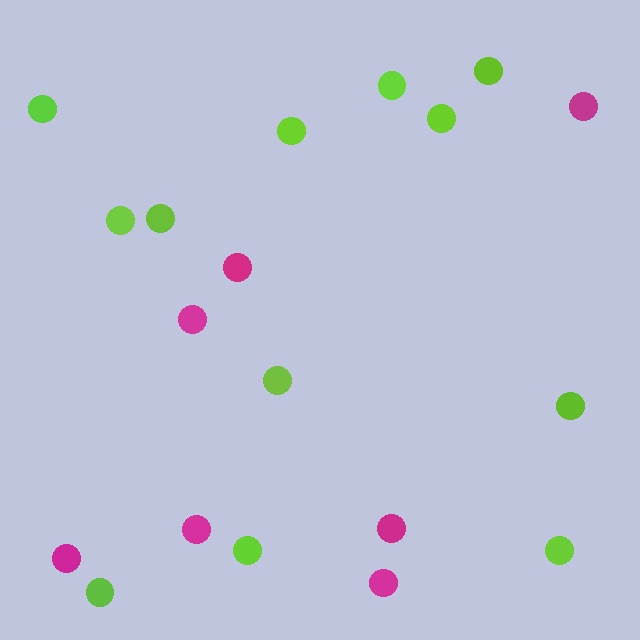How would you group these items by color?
There are 2 groups: one group of lime circles (12) and one group of magenta circles (7).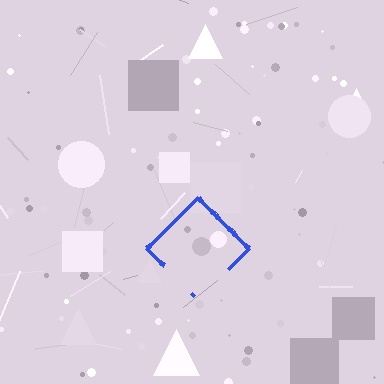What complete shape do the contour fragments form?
The contour fragments form a diamond.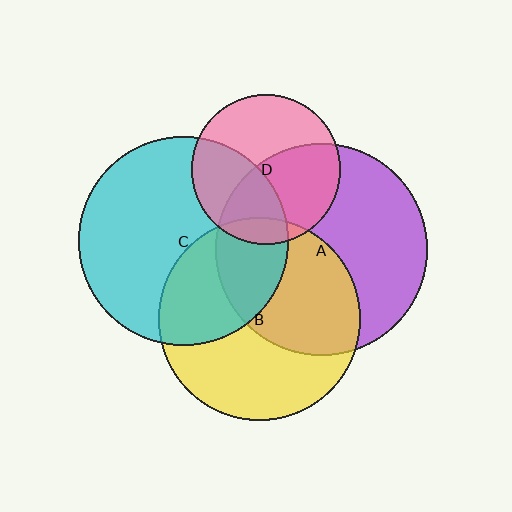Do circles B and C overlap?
Yes.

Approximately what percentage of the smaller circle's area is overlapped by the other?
Approximately 35%.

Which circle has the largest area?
Circle A (purple).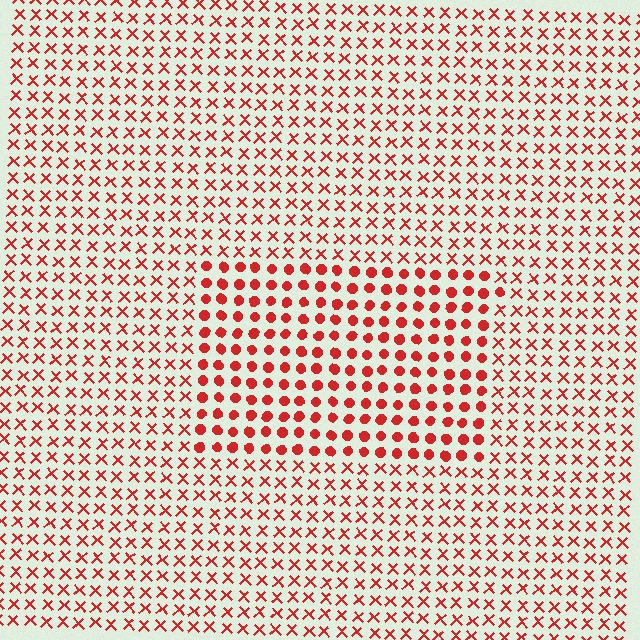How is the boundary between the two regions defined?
The boundary is defined by a change in element shape: circles inside vs. X marks outside. All elements share the same color and spacing.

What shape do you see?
I see a rectangle.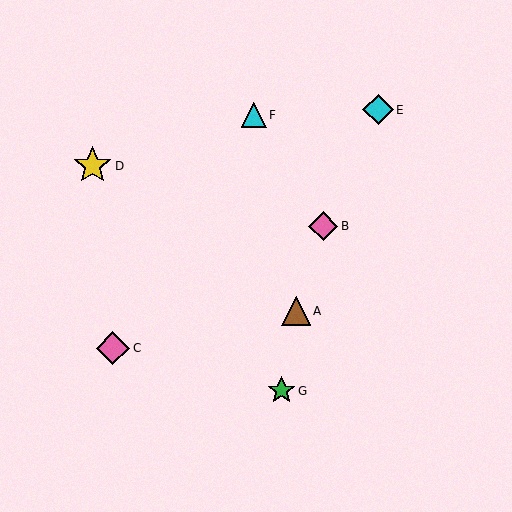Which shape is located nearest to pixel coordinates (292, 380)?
The green star (labeled G) at (282, 391) is nearest to that location.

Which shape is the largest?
The yellow star (labeled D) is the largest.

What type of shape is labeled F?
Shape F is a cyan triangle.